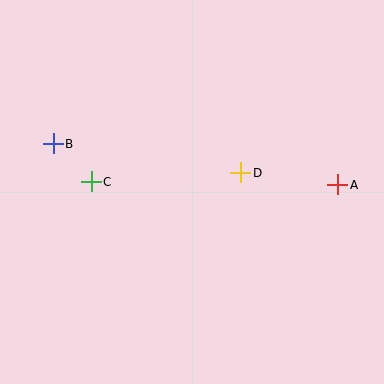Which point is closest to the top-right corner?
Point A is closest to the top-right corner.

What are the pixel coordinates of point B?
Point B is at (53, 144).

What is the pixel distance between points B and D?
The distance between B and D is 190 pixels.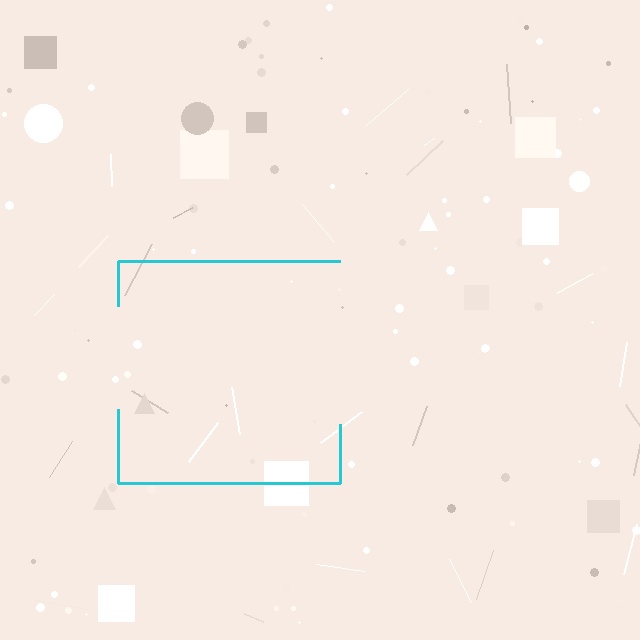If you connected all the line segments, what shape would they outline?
They would outline a square.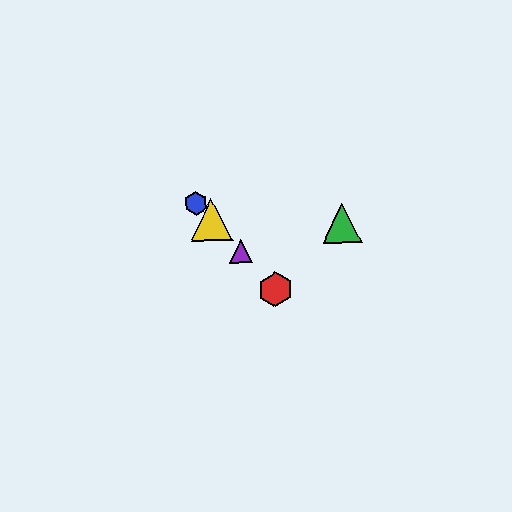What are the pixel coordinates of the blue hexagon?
The blue hexagon is at (196, 203).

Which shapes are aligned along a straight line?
The red hexagon, the blue hexagon, the yellow triangle, the purple triangle are aligned along a straight line.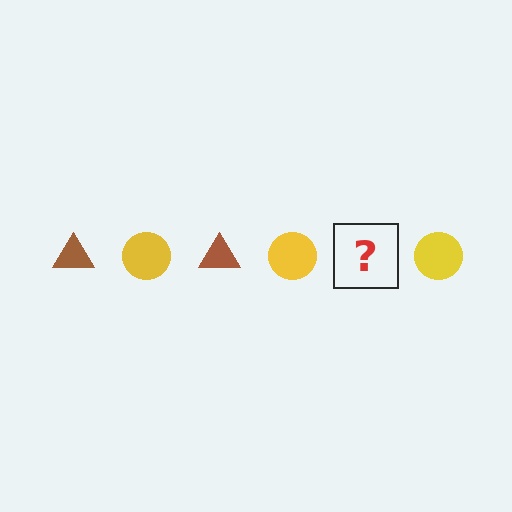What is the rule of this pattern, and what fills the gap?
The rule is that the pattern alternates between brown triangle and yellow circle. The gap should be filled with a brown triangle.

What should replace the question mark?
The question mark should be replaced with a brown triangle.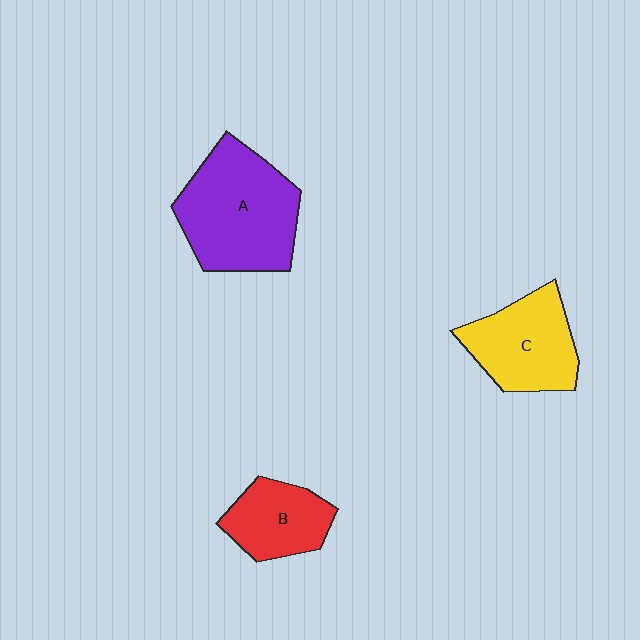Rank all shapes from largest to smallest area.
From largest to smallest: A (purple), C (yellow), B (red).